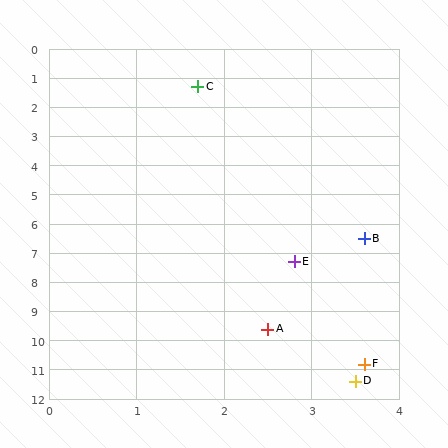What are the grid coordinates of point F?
Point F is at approximately (3.6, 10.8).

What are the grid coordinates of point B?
Point B is at approximately (3.6, 6.5).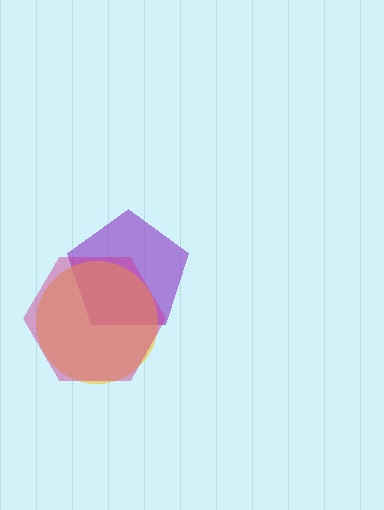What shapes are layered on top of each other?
The layered shapes are: a purple pentagon, a yellow circle, a magenta hexagon.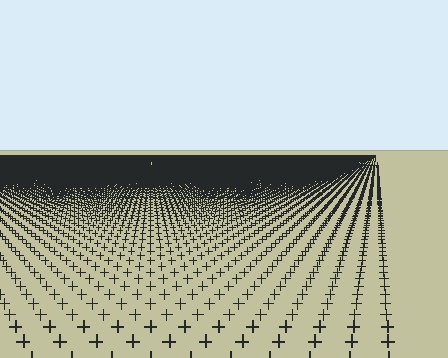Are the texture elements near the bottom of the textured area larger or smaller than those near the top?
Larger. Near the bottom, elements are closer to the viewer and appear at a bigger on-screen size.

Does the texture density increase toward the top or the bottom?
Density increases toward the top.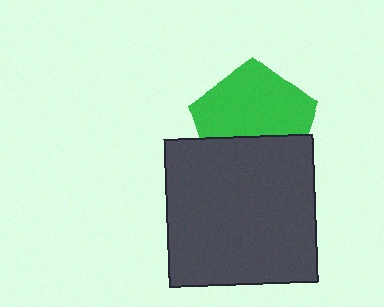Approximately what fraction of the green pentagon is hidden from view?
Roughly 38% of the green pentagon is hidden behind the dark gray square.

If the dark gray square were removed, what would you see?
You would see the complete green pentagon.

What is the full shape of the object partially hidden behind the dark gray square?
The partially hidden object is a green pentagon.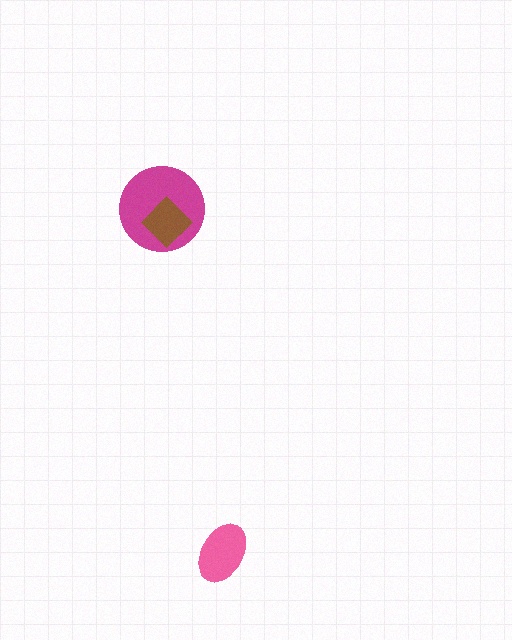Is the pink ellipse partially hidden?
No, no other shape covers it.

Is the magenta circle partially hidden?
Yes, it is partially covered by another shape.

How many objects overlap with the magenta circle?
1 object overlaps with the magenta circle.